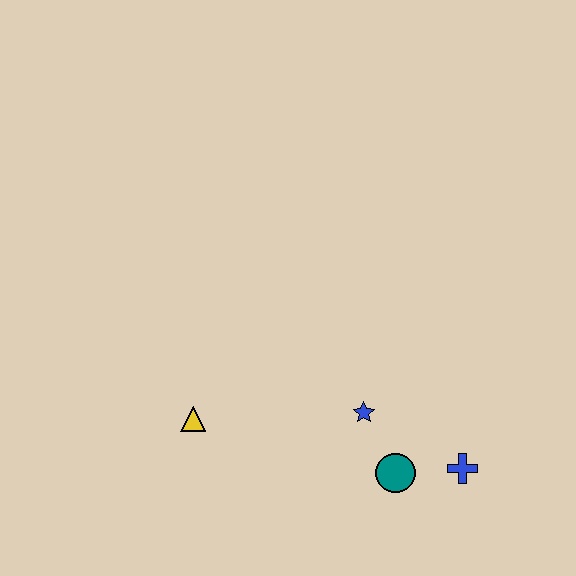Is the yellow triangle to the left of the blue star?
Yes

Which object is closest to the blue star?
The teal circle is closest to the blue star.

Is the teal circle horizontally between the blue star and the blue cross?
Yes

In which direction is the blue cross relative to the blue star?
The blue cross is to the right of the blue star.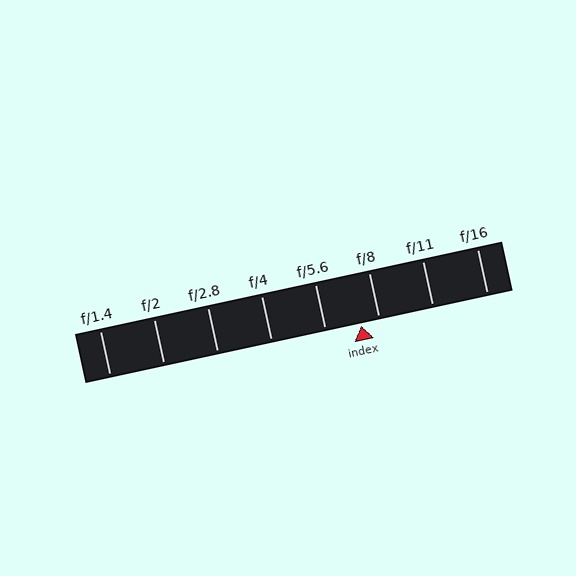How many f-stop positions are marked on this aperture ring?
There are 8 f-stop positions marked.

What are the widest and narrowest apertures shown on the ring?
The widest aperture shown is f/1.4 and the narrowest is f/16.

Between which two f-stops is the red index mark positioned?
The index mark is between f/5.6 and f/8.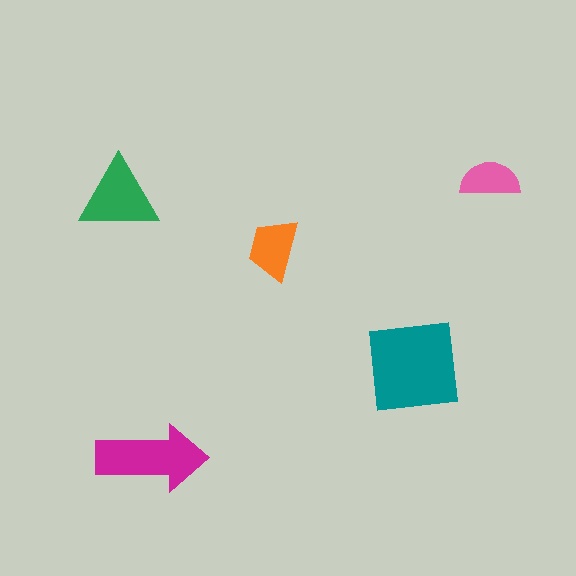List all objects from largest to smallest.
The teal square, the magenta arrow, the green triangle, the orange trapezoid, the pink semicircle.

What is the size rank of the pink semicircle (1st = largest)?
5th.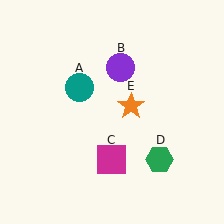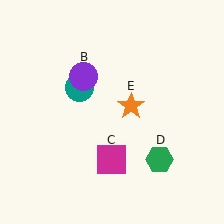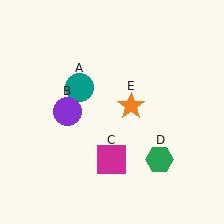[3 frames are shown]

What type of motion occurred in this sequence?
The purple circle (object B) rotated counterclockwise around the center of the scene.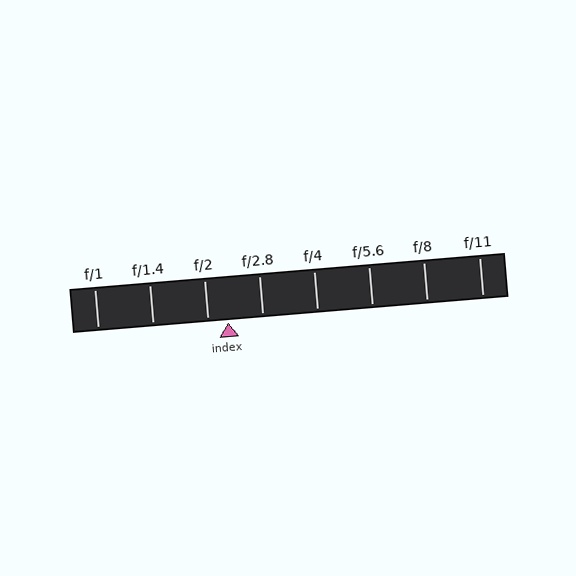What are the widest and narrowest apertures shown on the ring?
The widest aperture shown is f/1 and the narrowest is f/11.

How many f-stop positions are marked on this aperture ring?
There are 8 f-stop positions marked.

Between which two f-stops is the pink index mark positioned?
The index mark is between f/2 and f/2.8.